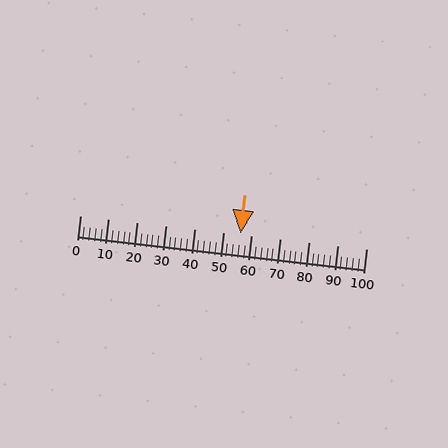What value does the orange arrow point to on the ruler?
The orange arrow points to approximately 56.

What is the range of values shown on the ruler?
The ruler shows values from 0 to 100.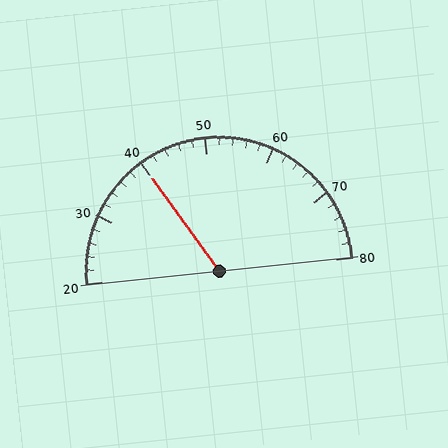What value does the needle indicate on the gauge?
The needle indicates approximately 40.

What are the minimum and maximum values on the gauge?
The gauge ranges from 20 to 80.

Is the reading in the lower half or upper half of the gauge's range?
The reading is in the lower half of the range (20 to 80).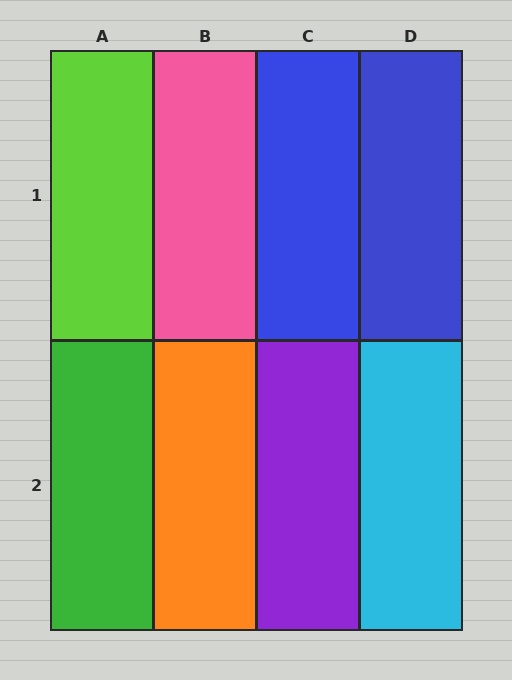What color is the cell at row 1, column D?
Blue.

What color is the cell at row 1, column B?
Pink.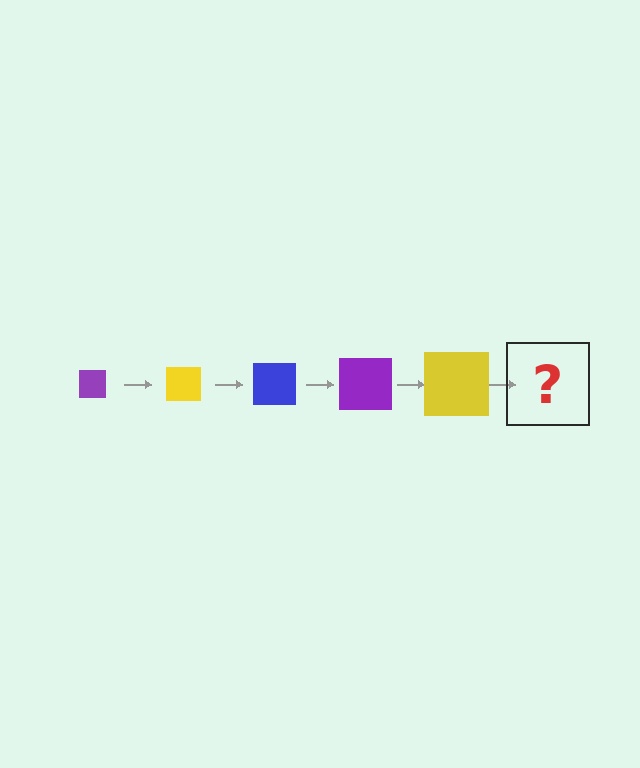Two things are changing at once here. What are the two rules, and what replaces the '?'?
The two rules are that the square grows larger each step and the color cycles through purple, yellow, and blue. The '?' should be a blue square, larger than the previous one.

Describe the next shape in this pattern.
It should be a blue square, larger than the previous one.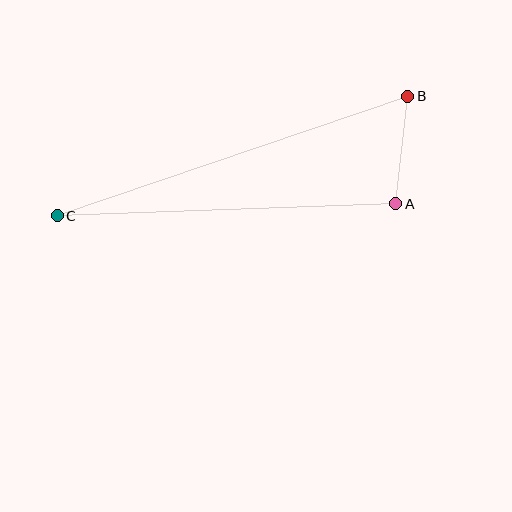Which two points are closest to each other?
Points A and B are closest to each other.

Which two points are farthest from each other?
Points B and C are farthest from each other.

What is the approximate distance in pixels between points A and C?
The distance between A and C is approximately 339 pixels.